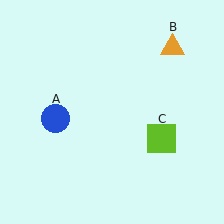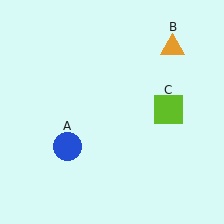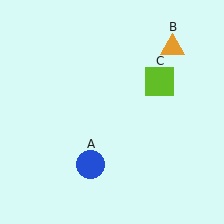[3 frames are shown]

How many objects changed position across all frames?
2 objects changed position: blue circle (object A), lime square (object C).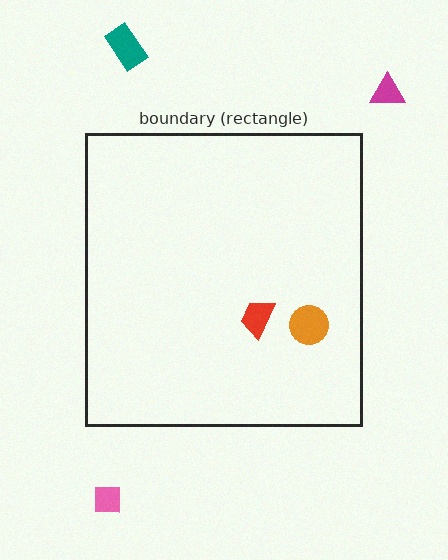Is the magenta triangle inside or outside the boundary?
Outside.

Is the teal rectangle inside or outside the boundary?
Outside.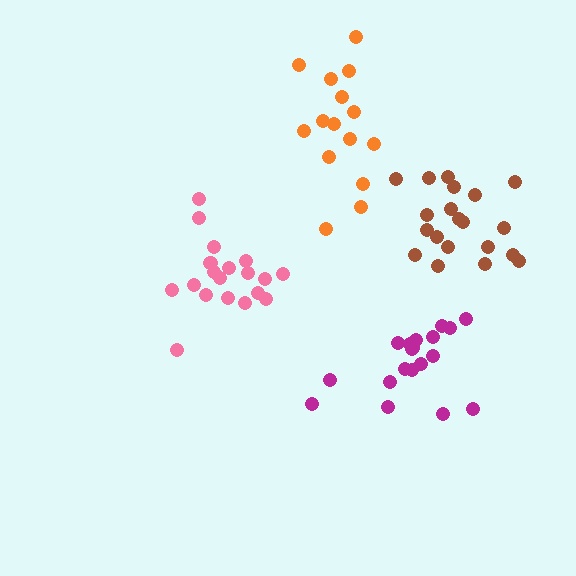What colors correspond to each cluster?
The clusters are colored: magenta, brown, pink, orange.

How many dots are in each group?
Group 1: 19 dots, Group 2: 20 dots, Group 3: 19 dots, Group 4: 15 dots (73 total).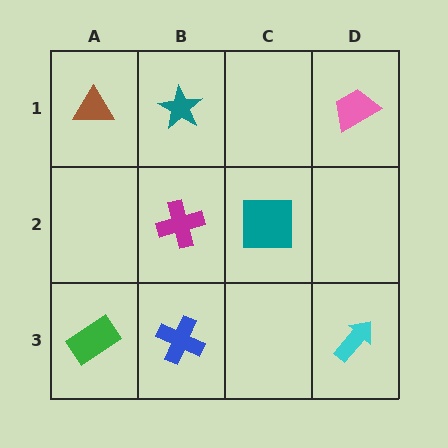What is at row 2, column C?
A teal square.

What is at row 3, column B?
A blue cross.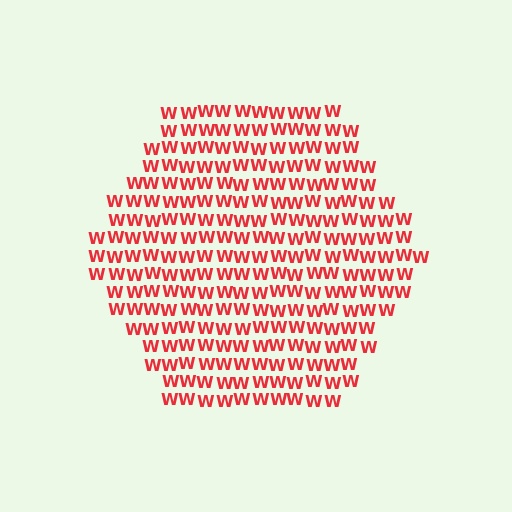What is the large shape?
The large shape is a hexagon.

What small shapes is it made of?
It is made of small letter W's.